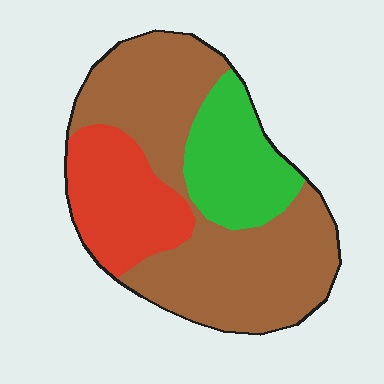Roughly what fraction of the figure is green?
Green takes up less than a quarter of the figure.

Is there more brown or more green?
Brown.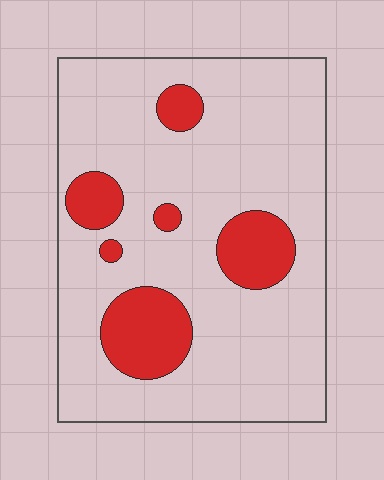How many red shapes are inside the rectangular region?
6.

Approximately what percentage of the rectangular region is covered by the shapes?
Approximately 20%.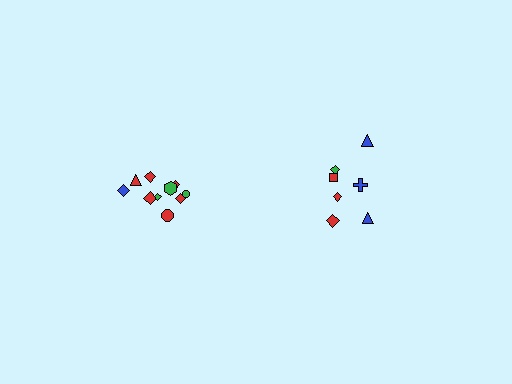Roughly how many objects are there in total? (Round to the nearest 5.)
Roughly 15 objects in total.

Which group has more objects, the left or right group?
The left group.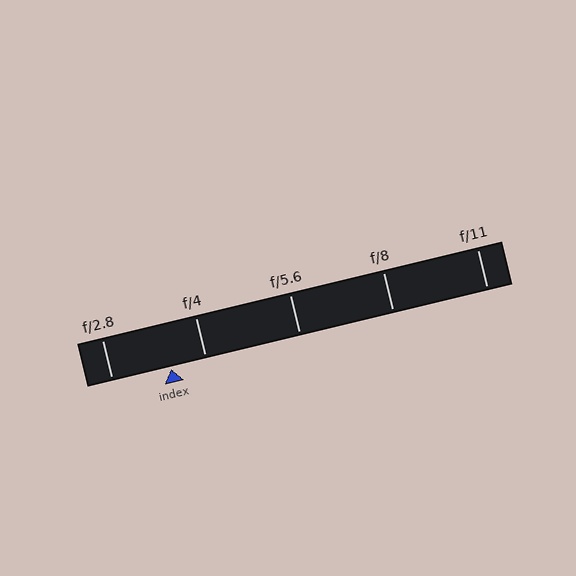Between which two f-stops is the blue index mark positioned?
The index mark is between f/2.8 and f/4.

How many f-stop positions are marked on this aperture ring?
There are 5 f-stop positions marked.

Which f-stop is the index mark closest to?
The index mark is closest to f/4.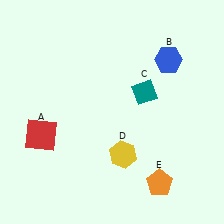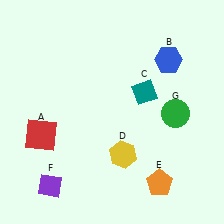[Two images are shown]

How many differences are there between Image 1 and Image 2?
There are 2 differences between the two images.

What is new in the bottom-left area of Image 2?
A purple diamond (F) was added in the bottom-left area of Image 2.